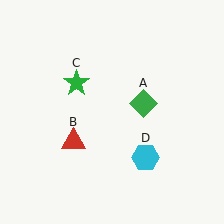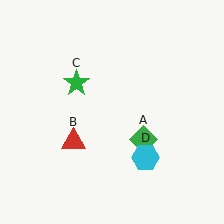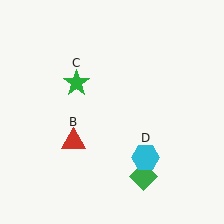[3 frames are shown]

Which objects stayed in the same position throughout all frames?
Red triangle (object B) and green star (object C) and cyan hexagon (object D) remained stationary.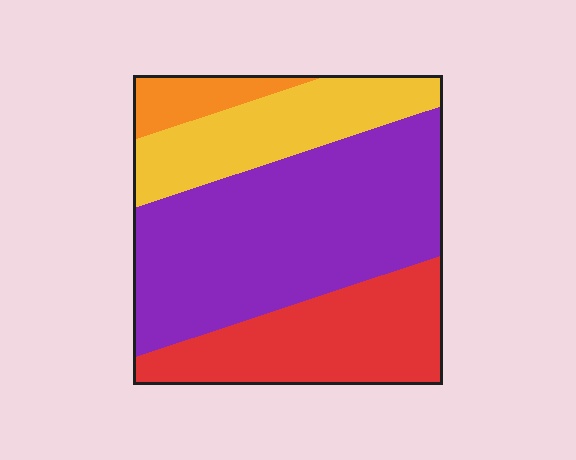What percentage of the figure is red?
Red covers roughly 25% of the figure.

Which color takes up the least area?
Orange, at roughly 5%.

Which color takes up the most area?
Purple, at roughly 50%.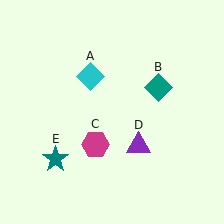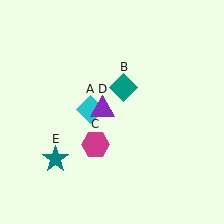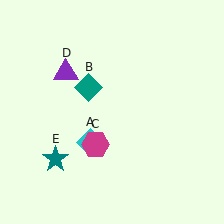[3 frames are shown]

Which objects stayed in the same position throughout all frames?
Magenta hexagon (object C) and teal star (object E) remained stationary.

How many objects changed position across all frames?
3 objects changed position: cyan diamond (object A), teal diamond (object B), purple triangle (object D).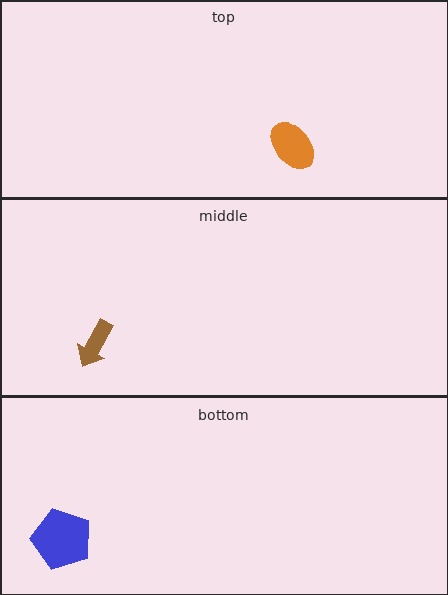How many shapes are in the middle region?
1.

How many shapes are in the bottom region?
1.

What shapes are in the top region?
The orange ellipse.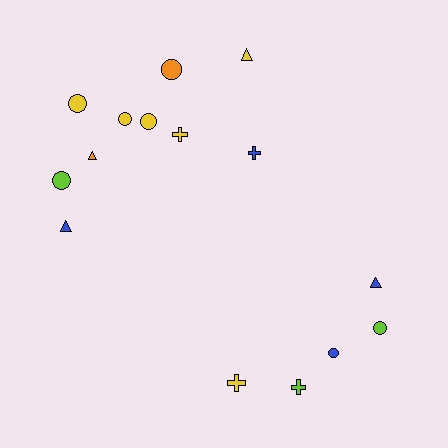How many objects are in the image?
There are 15 objects.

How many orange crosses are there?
There are no orange crosses.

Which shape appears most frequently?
Circle, with 7 objects.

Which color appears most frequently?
Yellow, with 6 objects.